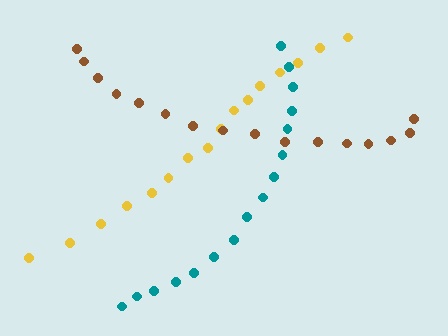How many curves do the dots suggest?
There are 3 distinct paths.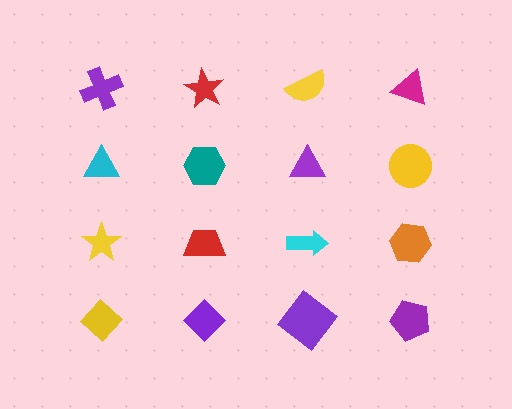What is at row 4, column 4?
A purple pentagon.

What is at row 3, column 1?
A yellow star.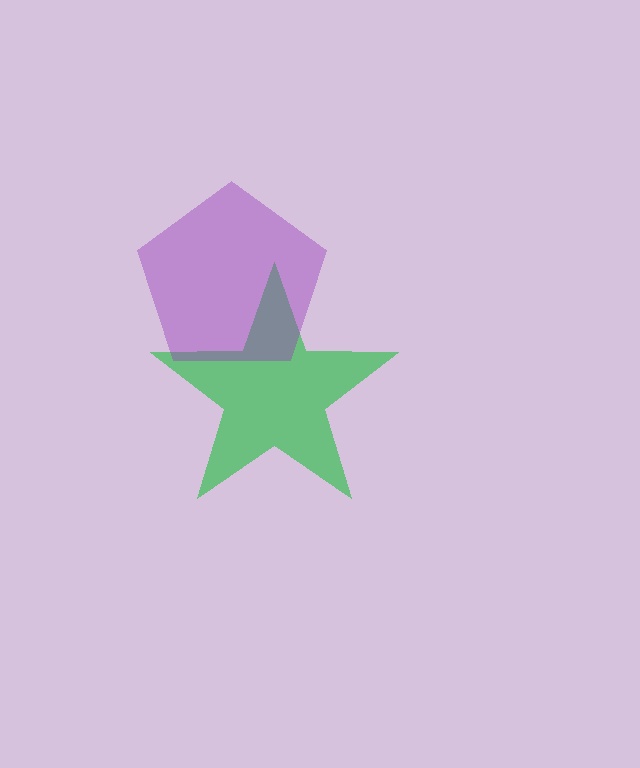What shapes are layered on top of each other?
The layered shapes are: a green star, a purple pentagon.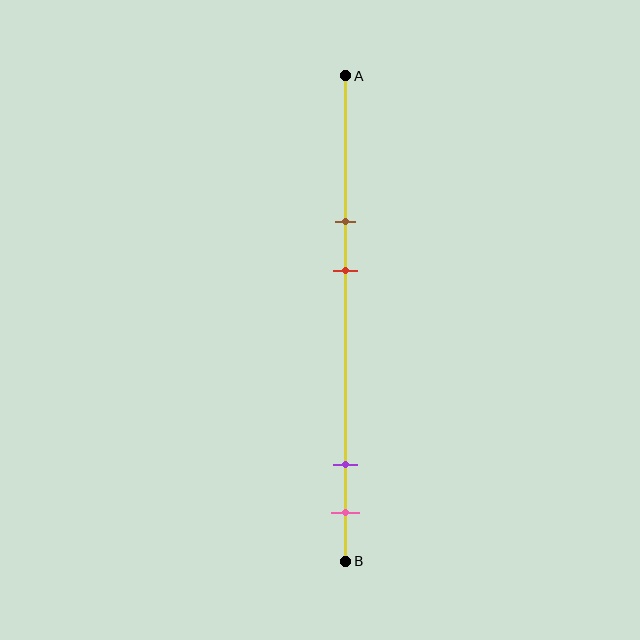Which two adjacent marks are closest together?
The purple and pink marks are the closest adjacent pair.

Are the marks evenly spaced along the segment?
No, the marks are not evenly spaced.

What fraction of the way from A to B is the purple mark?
The purple mark is approximately 80% (0.8) of the way from A to B.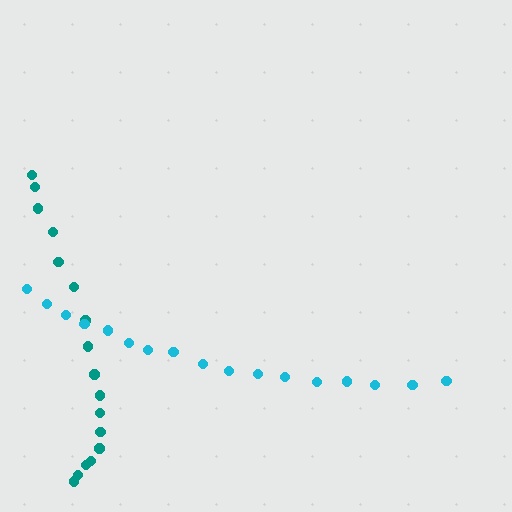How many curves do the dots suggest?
There are 2 distinct paths.